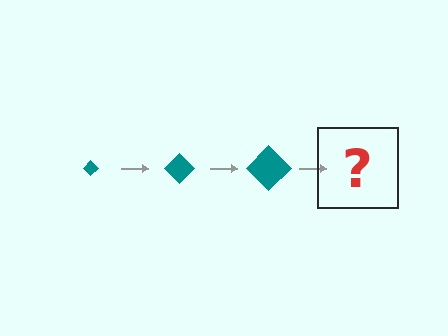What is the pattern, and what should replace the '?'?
The pattern is that the diamond gets progressively larger each step. The '?' should be a teal diamond, larger than the previous one.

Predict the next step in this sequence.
The next step is a teal diamond, larger than the previous one.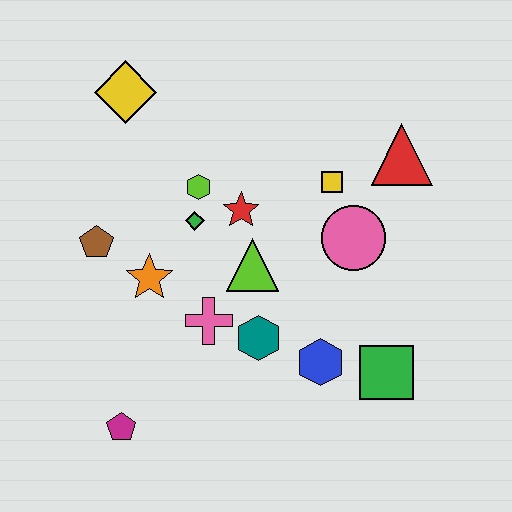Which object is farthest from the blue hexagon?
The yellow diamond is farthest from the blue hexagon.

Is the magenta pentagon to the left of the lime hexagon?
Yes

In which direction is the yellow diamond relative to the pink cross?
The yellow diamond is above the pink cross.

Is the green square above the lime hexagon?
No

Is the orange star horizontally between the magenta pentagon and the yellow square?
Yes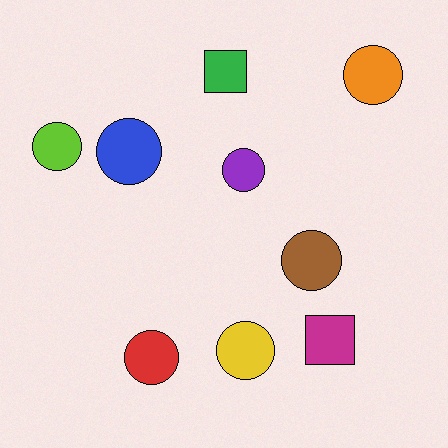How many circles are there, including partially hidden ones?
There are 7 circles.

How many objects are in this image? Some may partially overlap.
There are 9 objects.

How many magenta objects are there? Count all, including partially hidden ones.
There is 1 magenta object.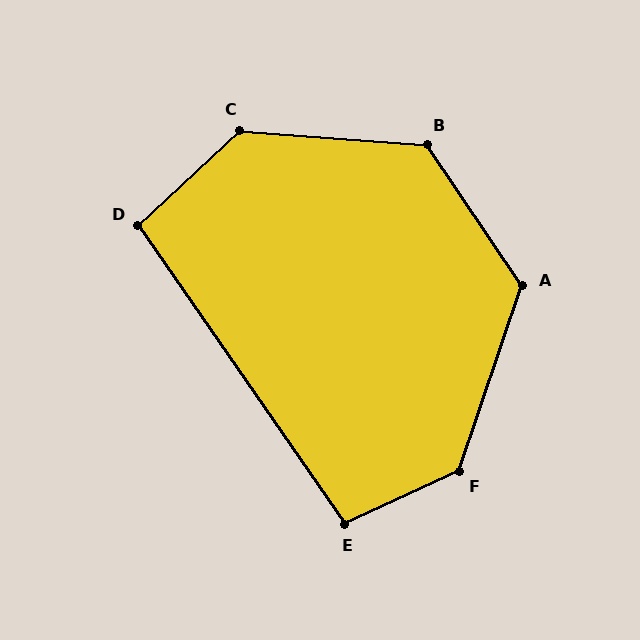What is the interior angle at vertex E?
Approximately 100 degrees (obtuse).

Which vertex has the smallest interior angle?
D, at approximately 98 degrees.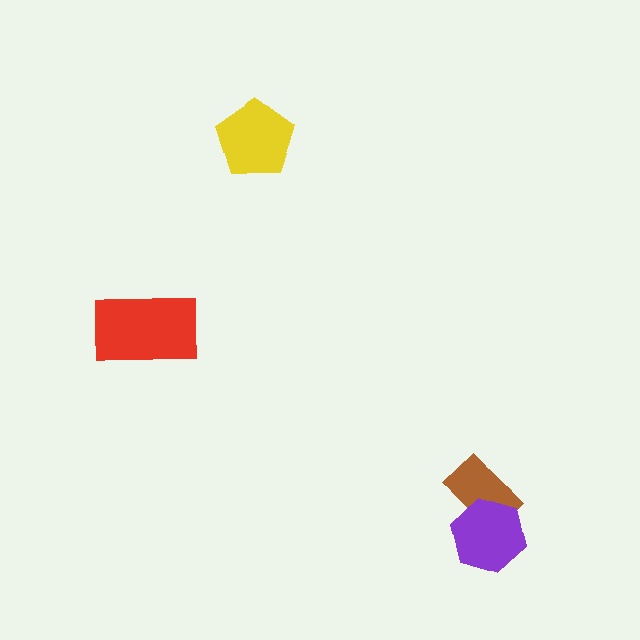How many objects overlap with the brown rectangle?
1 object overlaps with the brown rectangle.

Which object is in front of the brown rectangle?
The purple hexagon is in front of the brown rectangle.